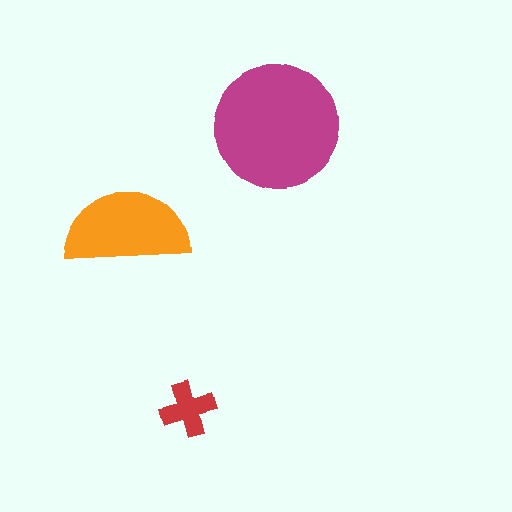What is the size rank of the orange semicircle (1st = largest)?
2nd.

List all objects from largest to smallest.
The magenta circle, the orange semicircle, the red cross.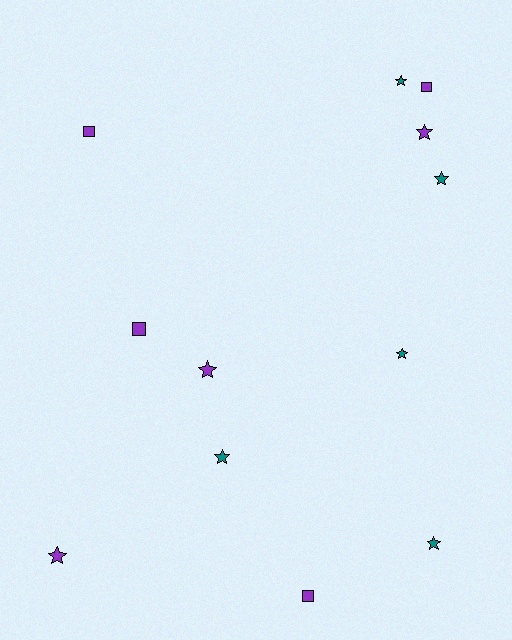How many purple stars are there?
There are 3 purple stars.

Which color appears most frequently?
Purple, with 7 objects.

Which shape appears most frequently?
Star, with 8 objects.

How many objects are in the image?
There are 12 objects.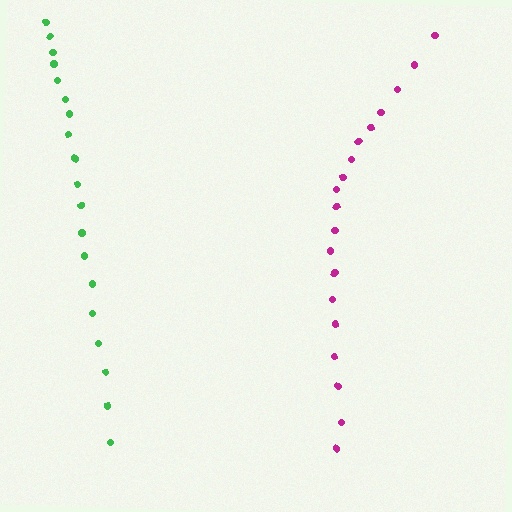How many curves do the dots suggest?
There are 2 distinct paths.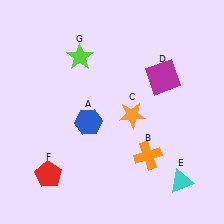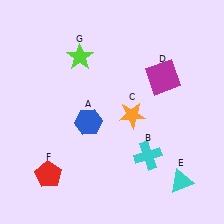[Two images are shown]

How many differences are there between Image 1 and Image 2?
There is 1 difference between the two images.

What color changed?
The cross (B) changed from orange in Image 1 to cyan in Image 2.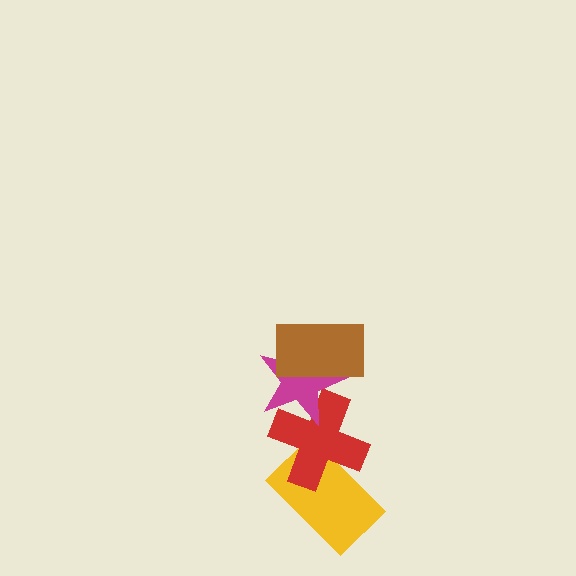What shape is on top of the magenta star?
The brown rectangle is on top of the magenta star.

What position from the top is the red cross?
The red cross is 3rd from the top.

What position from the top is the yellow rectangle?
The yellow rectangle is 4th from the top.